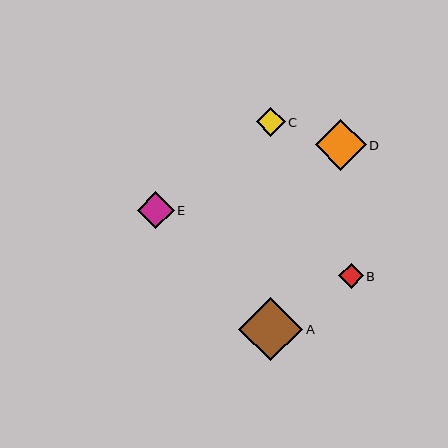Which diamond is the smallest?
Diamond B is the smallest with a size of approximately 25 pixels.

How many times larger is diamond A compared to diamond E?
Diamond A is approximately 1.7 times the size of diamond E.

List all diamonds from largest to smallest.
From largest to smallest: A, D, E, C, B.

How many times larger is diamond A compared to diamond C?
Diamond A is approximately 2.2 times the size of diamond C.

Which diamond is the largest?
Diamond A is the largest with a size of approximately 64 pixels.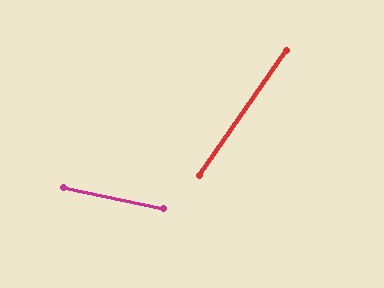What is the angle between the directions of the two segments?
Approximately 67 degrees.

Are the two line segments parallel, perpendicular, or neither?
Neither parallel nor perpendicular — they differ by about 67°.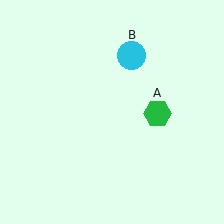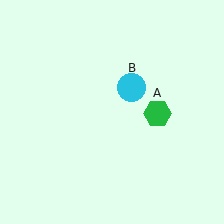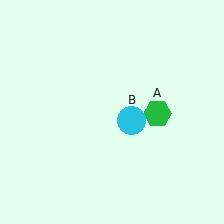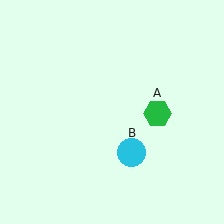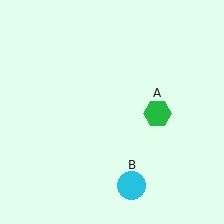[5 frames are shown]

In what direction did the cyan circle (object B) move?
The cyan circle (object B) moved down.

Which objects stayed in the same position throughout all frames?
Green hexagon (object A) remained stationary.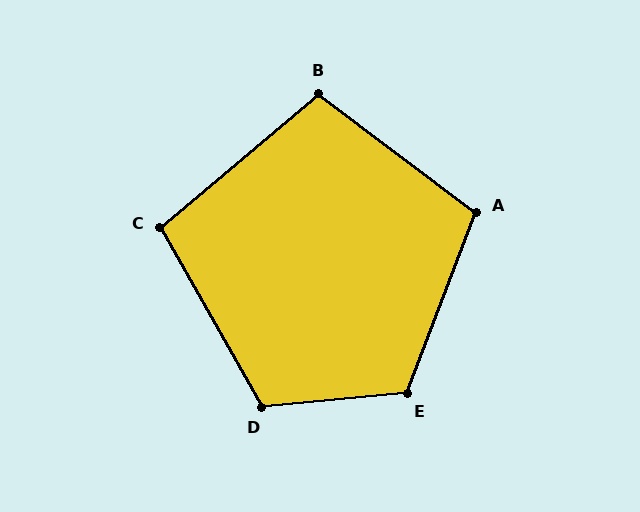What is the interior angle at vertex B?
Approximately 103 degrees (obtuse).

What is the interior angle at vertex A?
Approximately 106 degrees (obtuse).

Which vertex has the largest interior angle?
E, at approximately 117 degrees.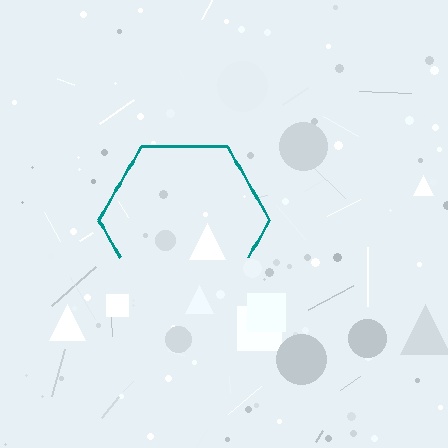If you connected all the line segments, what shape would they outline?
They would outline a hexagon.